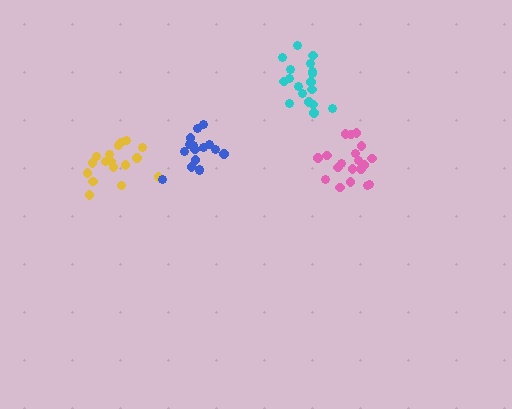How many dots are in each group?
Group 1: 19 dots, Group 2: 17 dots, Group 3: 16 dots, Group 4: 18 dots (70 total).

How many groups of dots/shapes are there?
There are 4 groups.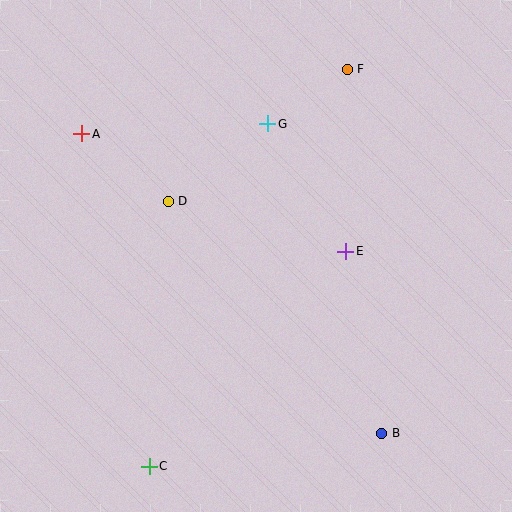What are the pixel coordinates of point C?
Point C is at (149, 466).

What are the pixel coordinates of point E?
Point E is at (346, 251).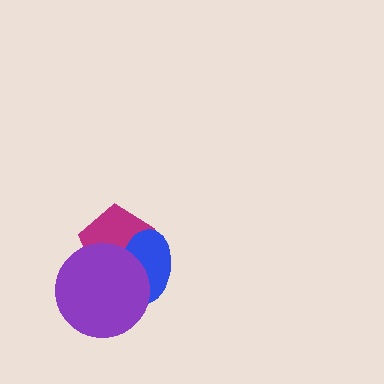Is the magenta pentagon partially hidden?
Yes, it is partially covered by another shape.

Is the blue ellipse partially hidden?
Yes, it is partially covered by another shape.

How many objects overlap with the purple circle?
2 objects overlap with the purple circle.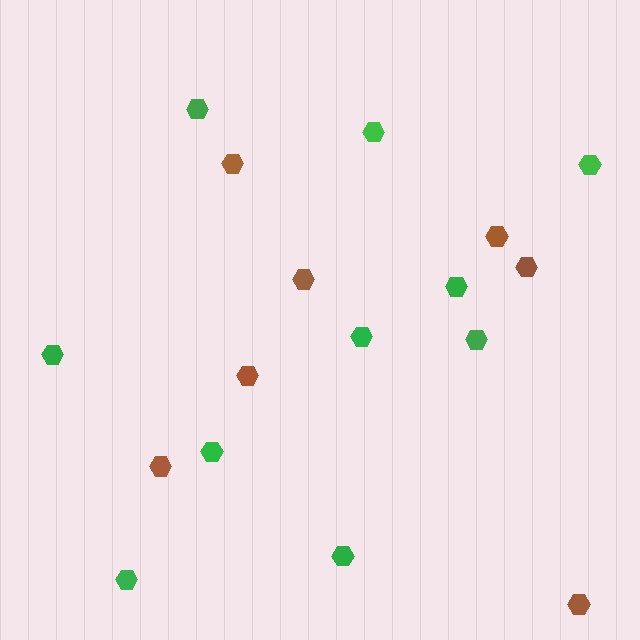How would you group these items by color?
There are 2 groups: one group of brown hexagons (7) and one group of green hexagons (10).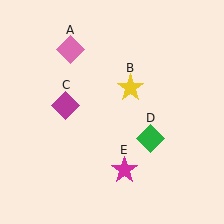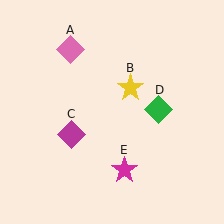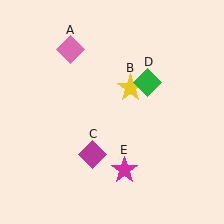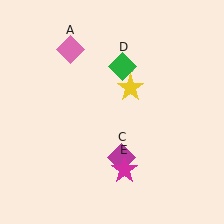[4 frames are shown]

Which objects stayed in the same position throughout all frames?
Pink diamond (object A) and yellow star (object B) and magenta star (object E) remained stationary.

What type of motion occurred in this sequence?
The magenta diamond (object C), green diamond (object D) rotated counterclockwise around the center of the scene.